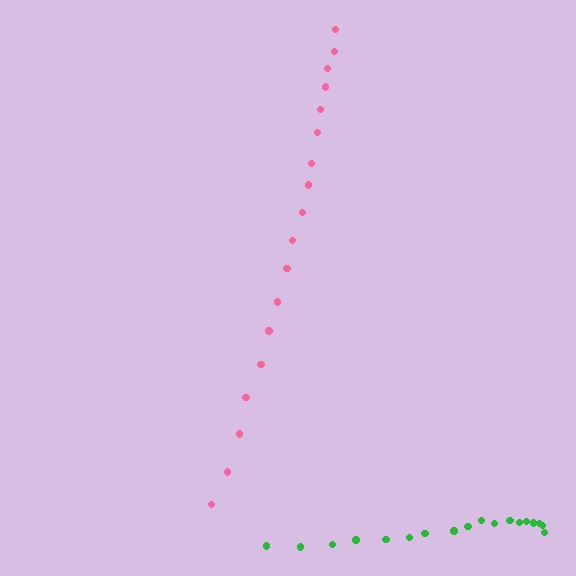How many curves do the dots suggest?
There are 2 distinct paths.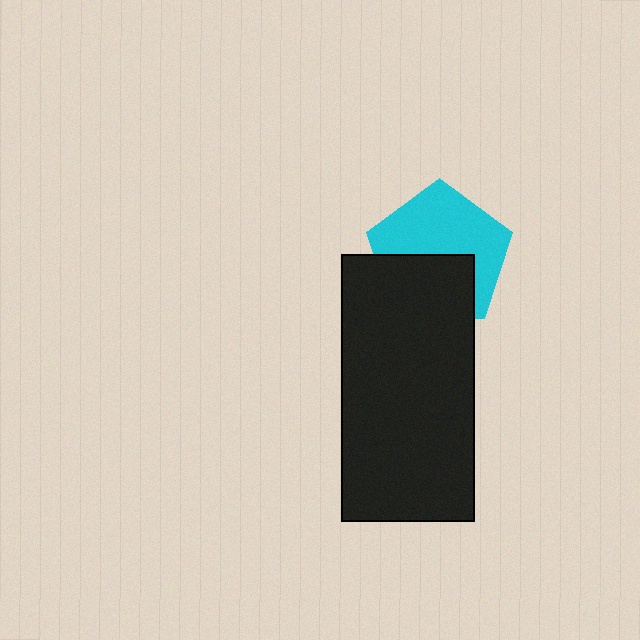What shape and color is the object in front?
The object in front is a black rectangle.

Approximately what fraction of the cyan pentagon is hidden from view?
Roughly 42% of the cyan pentagon is hidden behind the black rectangle.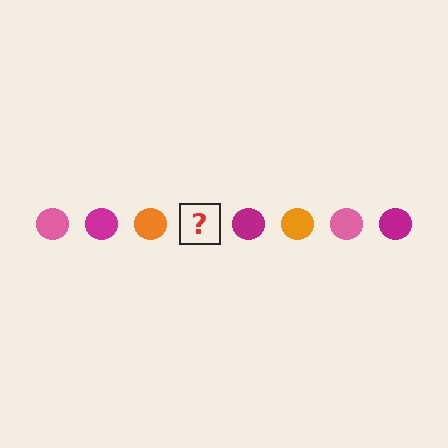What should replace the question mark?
The question mark should be replaced with a pink circle.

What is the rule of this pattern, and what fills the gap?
The rule is that the pattern cycles through pink, magenta, orange circles. The gap should be filled with a pink circle.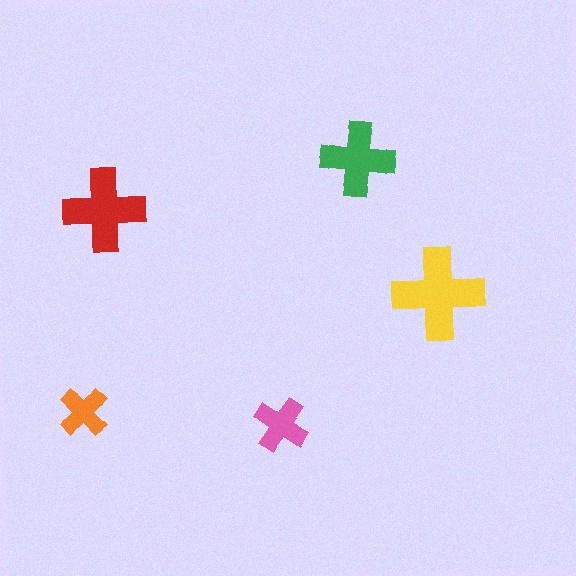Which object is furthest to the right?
The yellow cross is rightmost.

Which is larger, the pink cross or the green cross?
The green one.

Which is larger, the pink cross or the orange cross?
The pink one.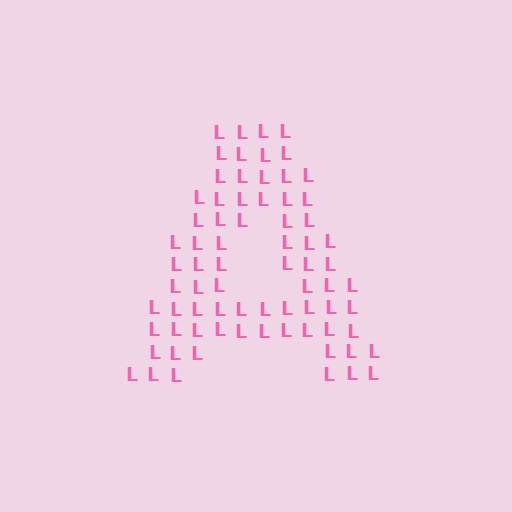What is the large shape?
The large shape is the letter A.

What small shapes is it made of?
It is made of small letter L's.